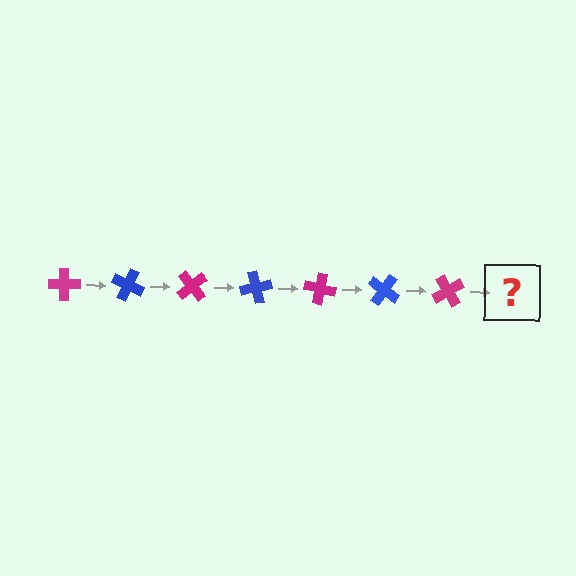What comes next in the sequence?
The next element should be a blue cross, rotated 175 degrees from the start.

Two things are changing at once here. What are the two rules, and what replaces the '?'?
The two rules are that it rotates 25 degrees each step and the color cycles through magenta and blue. The '?' should be a blue cross, rotated 175 degrees from the start.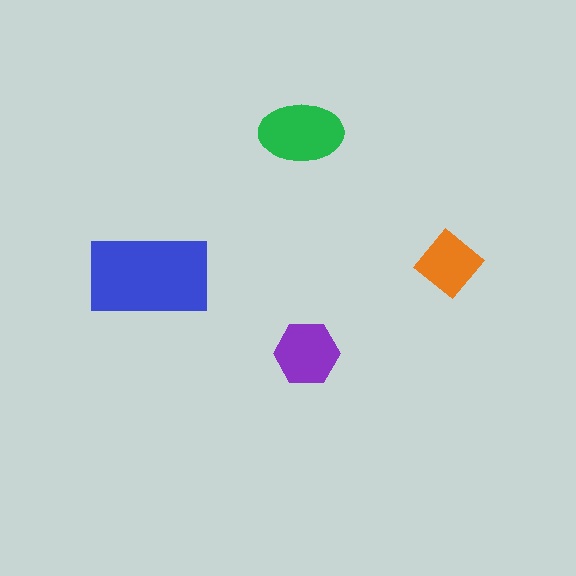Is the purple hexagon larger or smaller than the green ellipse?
Smaller.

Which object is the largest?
The blue rectangle.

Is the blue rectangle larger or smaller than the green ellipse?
Larger.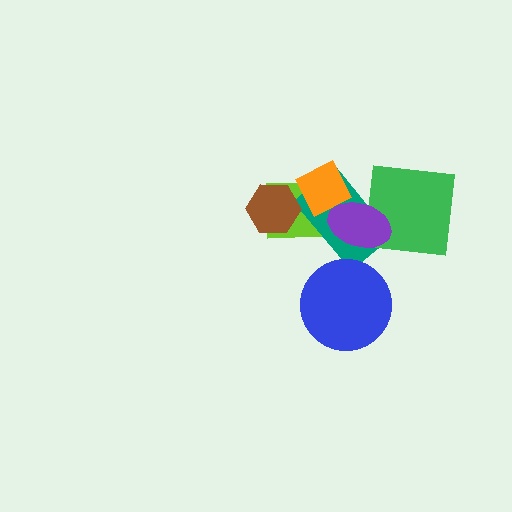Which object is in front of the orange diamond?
The purple ellipse is in front of the orange diamond.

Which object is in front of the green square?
The purple ellipse is in front of the green square.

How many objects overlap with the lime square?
3 objects overlap with the lime square.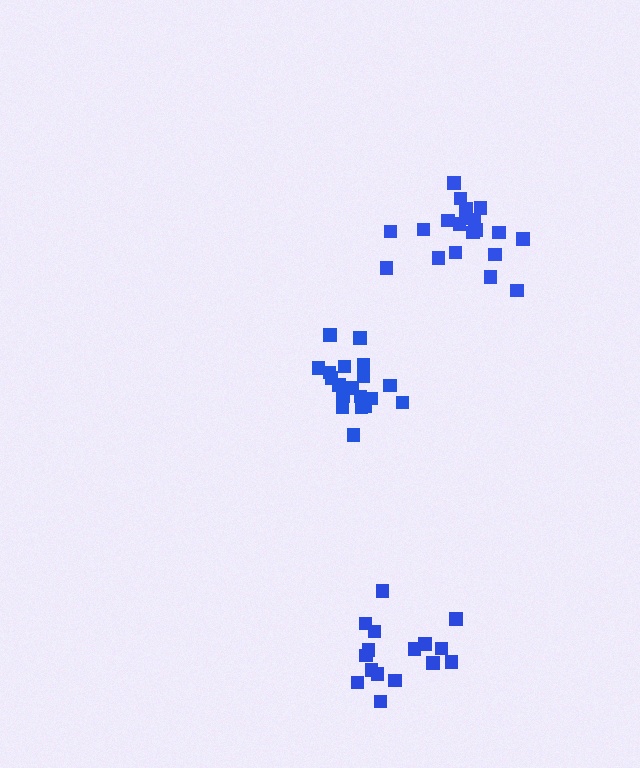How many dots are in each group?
Group 1: 20 dots, Group 2: 19 dots, Group 3: 16 dots (55 total).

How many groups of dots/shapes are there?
There are 3 groups.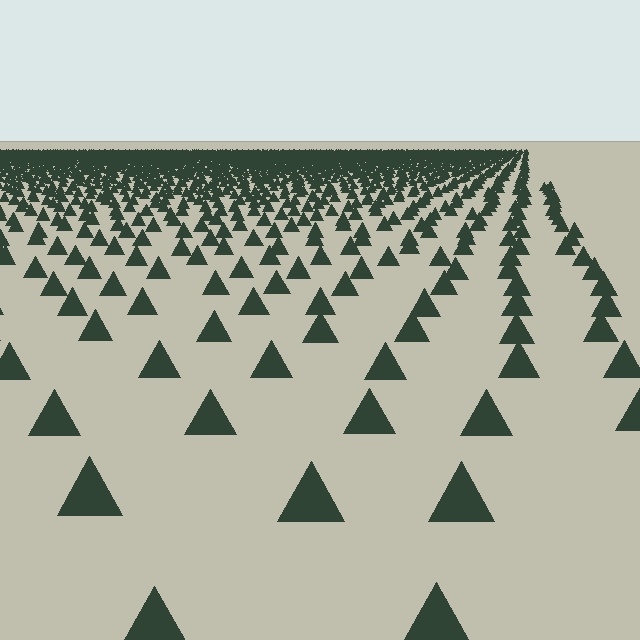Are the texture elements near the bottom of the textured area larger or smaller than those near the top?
Larger. Near the bottom, elements are closer to the viewer and appear at a bigger on-screen size.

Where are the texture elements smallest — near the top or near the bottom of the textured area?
Near the top.